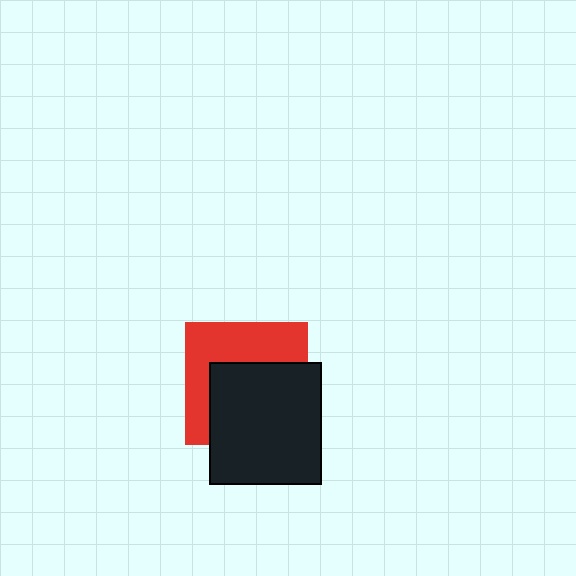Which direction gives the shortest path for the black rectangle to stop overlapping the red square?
Moving down gives the shortest separation.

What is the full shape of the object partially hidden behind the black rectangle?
The partially hidden object is a red square.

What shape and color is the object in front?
The object in front is a black rectangle.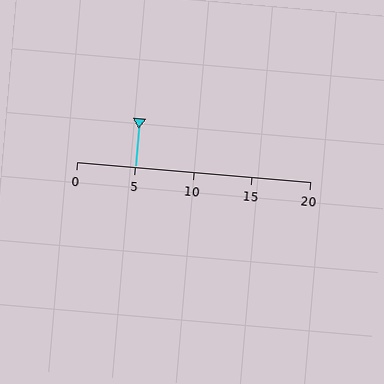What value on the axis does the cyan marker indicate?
The marker indicates approximately 5.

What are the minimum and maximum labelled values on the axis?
The axis runs from 0 to 20.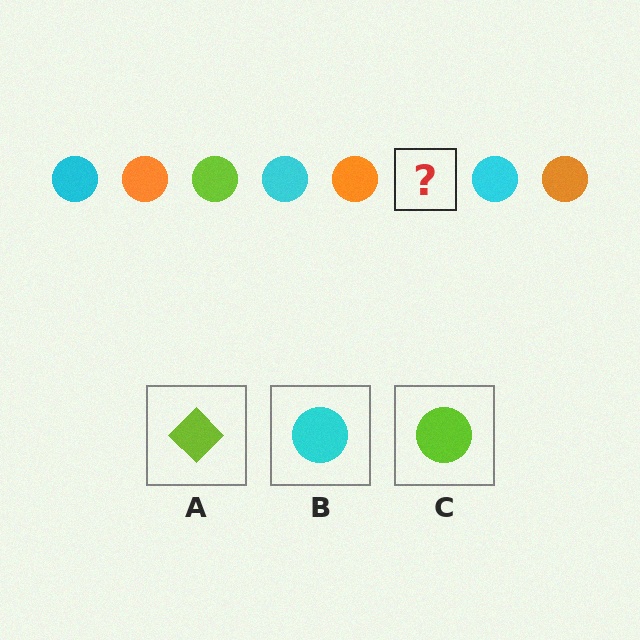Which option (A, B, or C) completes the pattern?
C.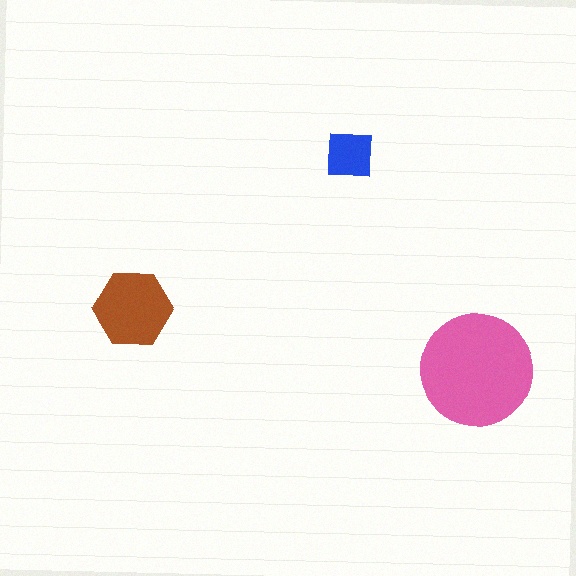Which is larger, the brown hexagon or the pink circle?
The pink circle.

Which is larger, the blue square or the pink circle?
The pink circle.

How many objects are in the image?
There are 3 objects in the image.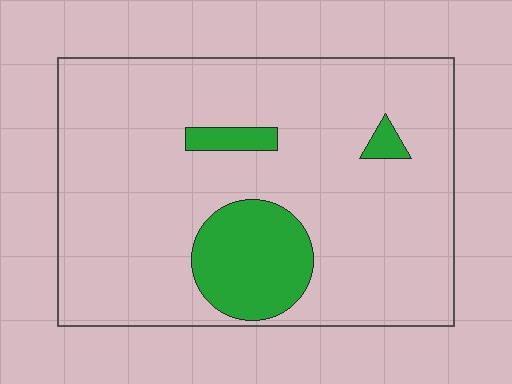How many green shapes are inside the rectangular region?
3.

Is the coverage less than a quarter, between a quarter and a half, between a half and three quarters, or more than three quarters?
Less than a quarter.